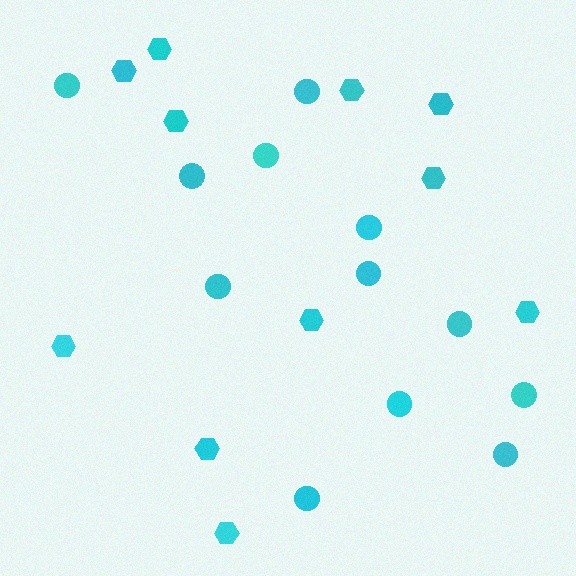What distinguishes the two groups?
There are 2 groups: one group of circles (12) and one group of hexagons (11).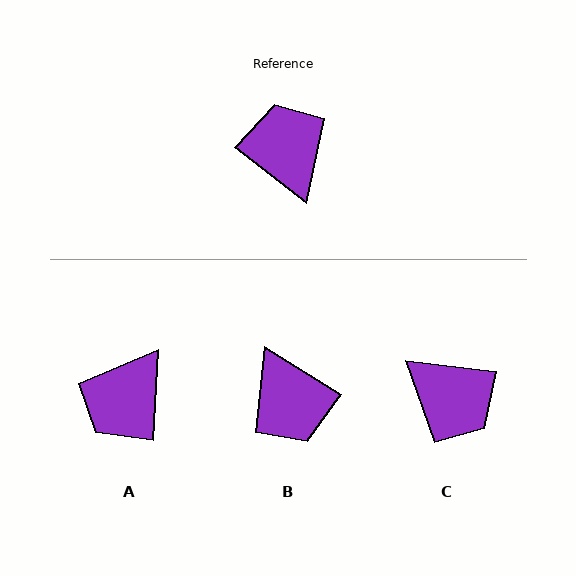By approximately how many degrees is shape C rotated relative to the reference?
Approximately 149 degrees clockwise.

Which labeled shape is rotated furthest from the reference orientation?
B, about 174 degrees away.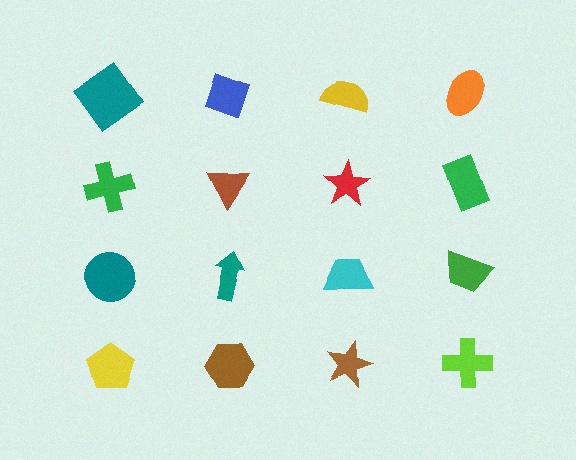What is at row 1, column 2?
A blue diamond.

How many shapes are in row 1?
4 shapes.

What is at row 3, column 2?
A teal arrow.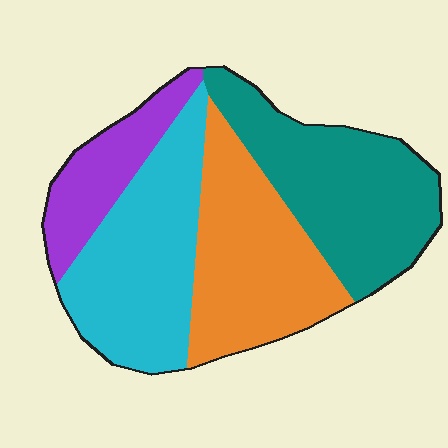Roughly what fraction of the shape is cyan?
Cyan takes up about one quarter (1/4) of the shape.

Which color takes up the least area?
Purple, at roughly 15%.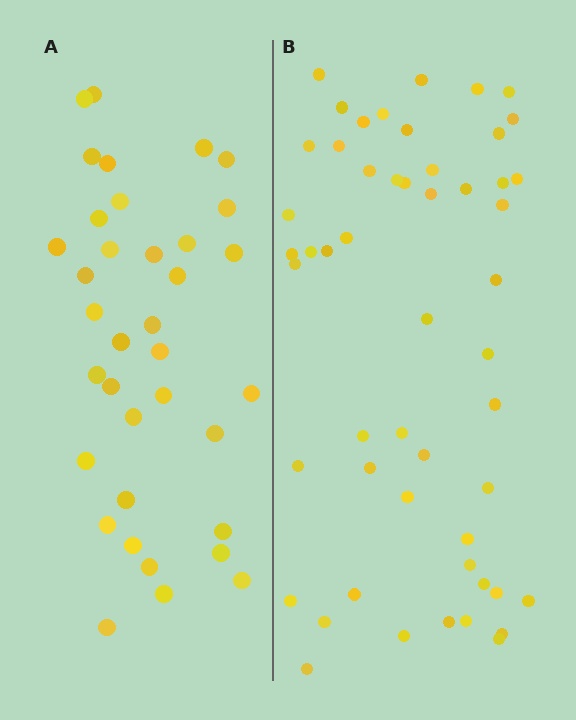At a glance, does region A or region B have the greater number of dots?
Region B (the right region) has more dots.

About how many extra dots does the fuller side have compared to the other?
Region B has approximately 15 more dots than region A.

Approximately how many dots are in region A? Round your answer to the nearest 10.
About 40 dots. (The exact count is 36, which rounds to 40.)